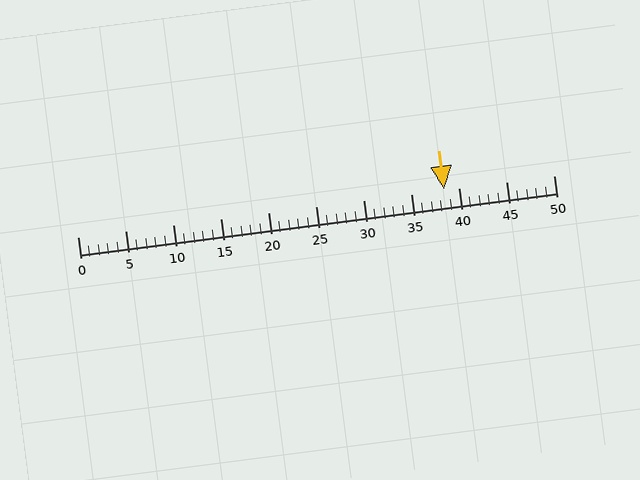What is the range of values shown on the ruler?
The ruler shows values from 0 to 50.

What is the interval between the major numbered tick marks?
The major tick marks are spaced 5 units apart.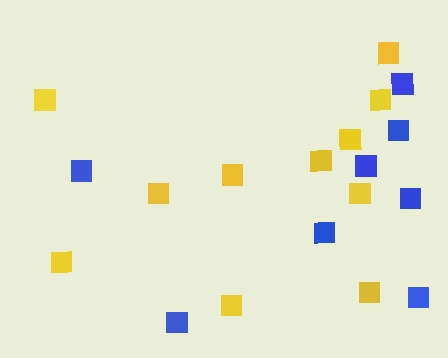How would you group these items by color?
There are 2 groups: one group of blue squares (8) and one group of yellow squares (11).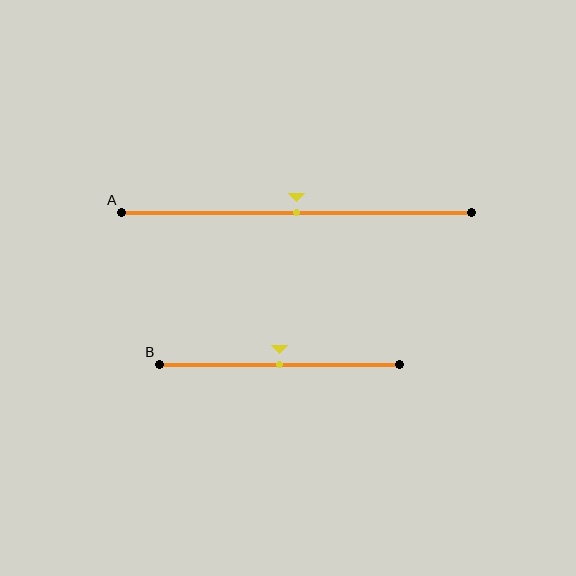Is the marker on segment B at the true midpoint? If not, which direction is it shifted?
Yes, the marker on segment B is at the true midpoint.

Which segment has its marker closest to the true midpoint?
Segment A has its marker closest to the true midpoint.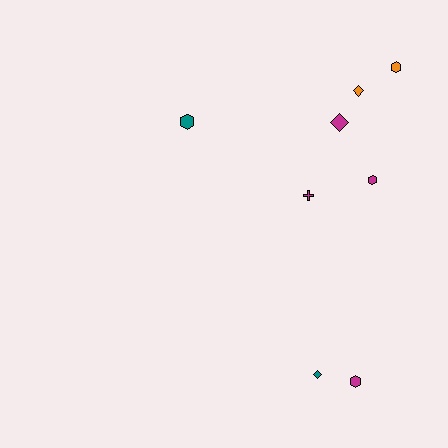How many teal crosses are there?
There are no teal crosses.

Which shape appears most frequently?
Hexagon, with 4 objects.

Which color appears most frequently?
Magenta, with 4 objects.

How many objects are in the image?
There are 8 objects.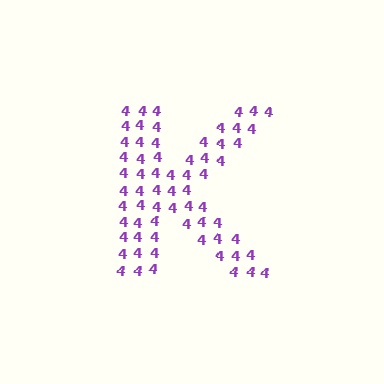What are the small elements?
The small elements are digit 4's.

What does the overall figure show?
The overall figure shows the letter K.